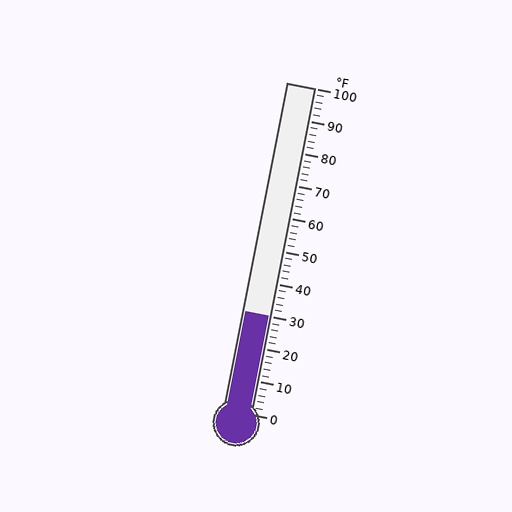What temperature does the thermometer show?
The thermometer shows approximately 30°F.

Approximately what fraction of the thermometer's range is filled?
The thermometer is filled to approximately 30% of its range.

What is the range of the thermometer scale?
The thermometer scale ranges from 0°F to 100°F.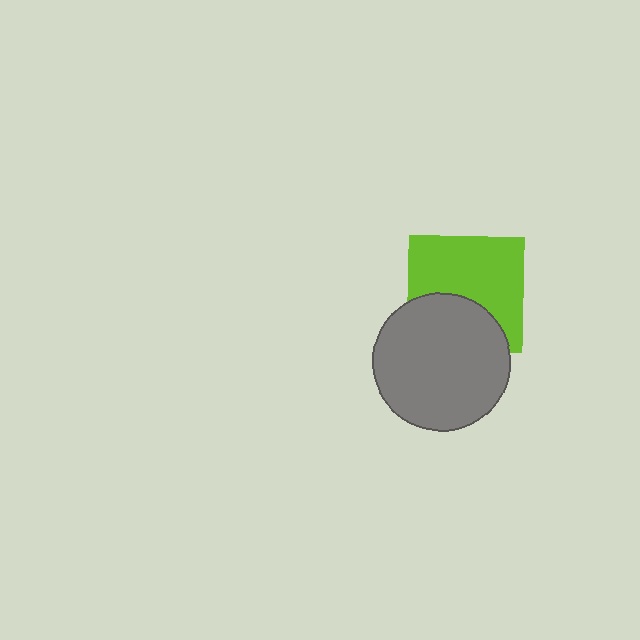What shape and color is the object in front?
The object in front is a gray circle.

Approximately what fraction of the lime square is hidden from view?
Roughly 38% of the lime square is hidden behind the gray circle.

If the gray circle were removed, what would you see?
You would see the complete lime square.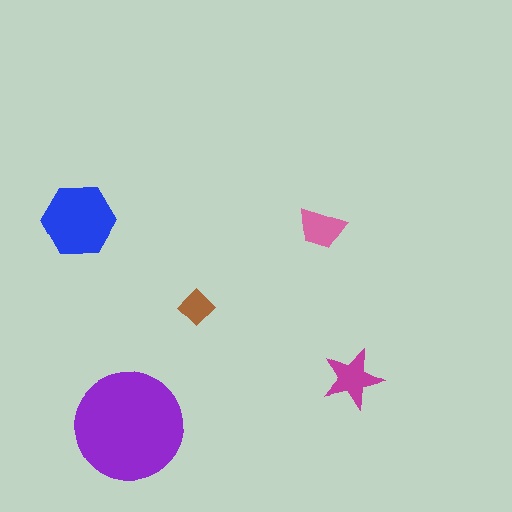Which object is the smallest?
The brown diamond.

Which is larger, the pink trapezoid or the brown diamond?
The pink trapezoid.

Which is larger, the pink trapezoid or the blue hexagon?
The blue hexagon.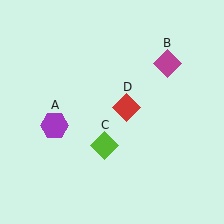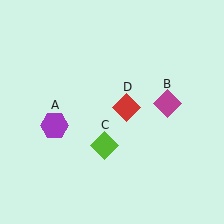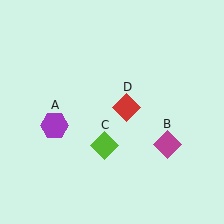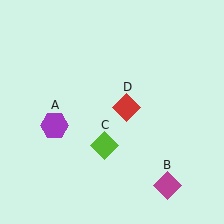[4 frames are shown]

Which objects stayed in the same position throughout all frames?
Purple hexagon (object A) and lime diamond (object C) and red diamond (object D) remained stationary.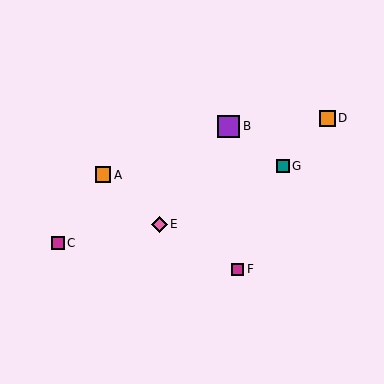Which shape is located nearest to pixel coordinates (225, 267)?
The magenta square (labeled F) at (237, 269) is nearest to that location.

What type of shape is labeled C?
Shape C is a magenta square.